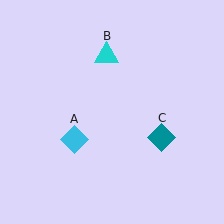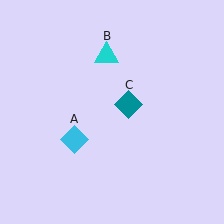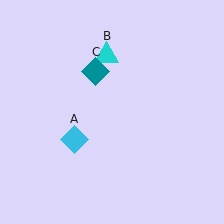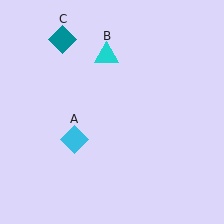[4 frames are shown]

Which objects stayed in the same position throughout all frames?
Cyan diamond (object A) and cyan triangle (object B) remained stationary.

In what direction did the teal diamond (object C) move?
The teal diamond (object C) moved up and to the left.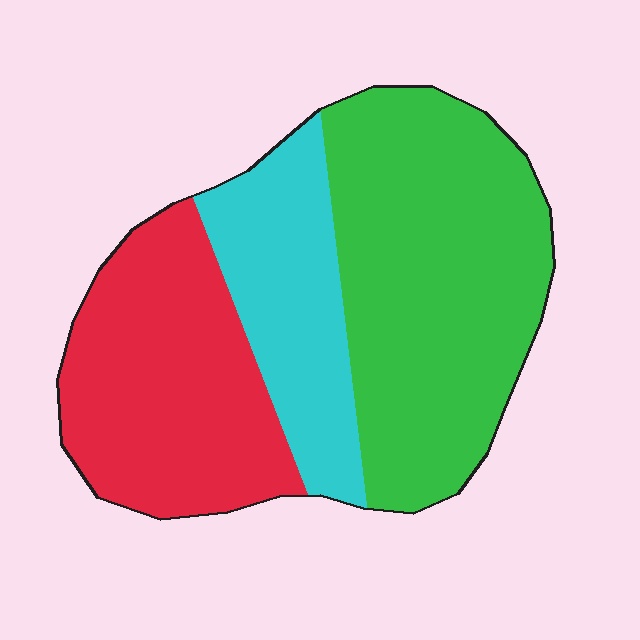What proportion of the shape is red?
Red takes up about one third (1/3) of the shape.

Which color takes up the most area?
Green, at roughly 45%.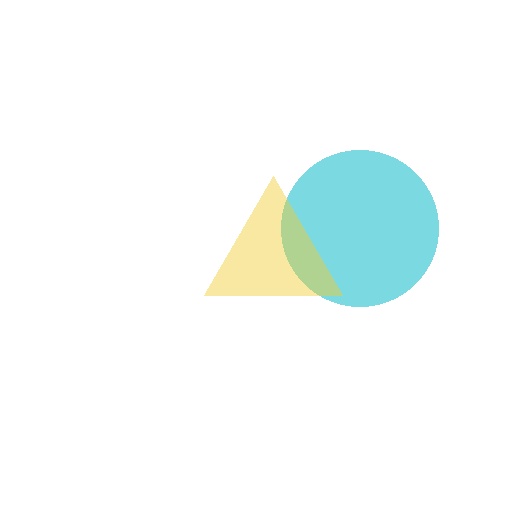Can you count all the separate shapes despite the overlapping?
Yes, there are 2 separate shapes.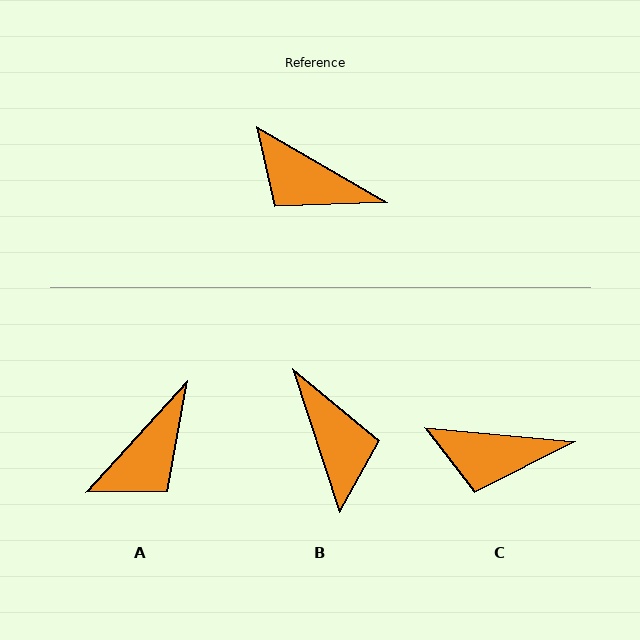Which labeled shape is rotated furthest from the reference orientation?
B, about 138 degrees away.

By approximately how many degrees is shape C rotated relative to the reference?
Approximately 25 degrees counter-clockwise.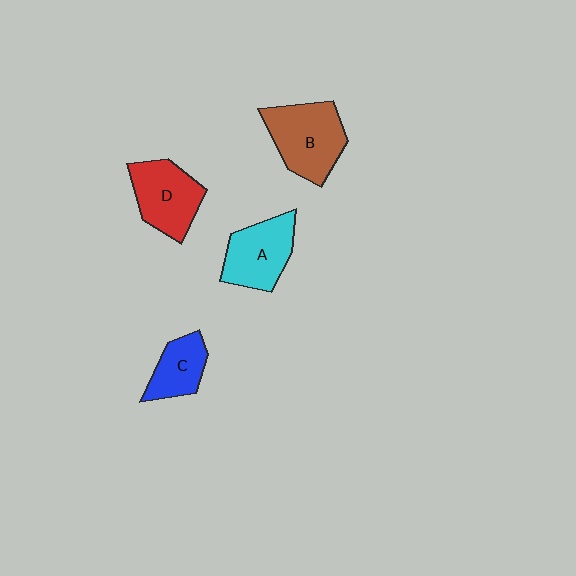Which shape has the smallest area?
Shape C (blue).